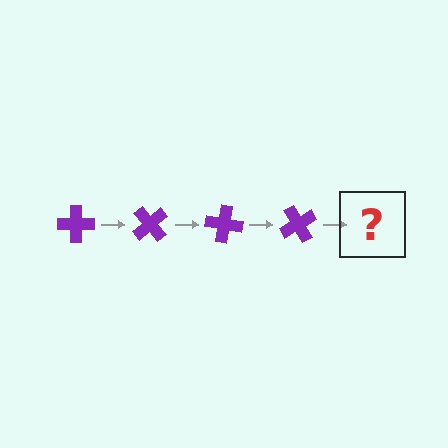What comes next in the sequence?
The next element should be a purple cross rotated 200 degrees.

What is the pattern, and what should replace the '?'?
The pattern is that the cross rotates 50 degrees each step. The '?' should be a purple cross rotated 200 degrees.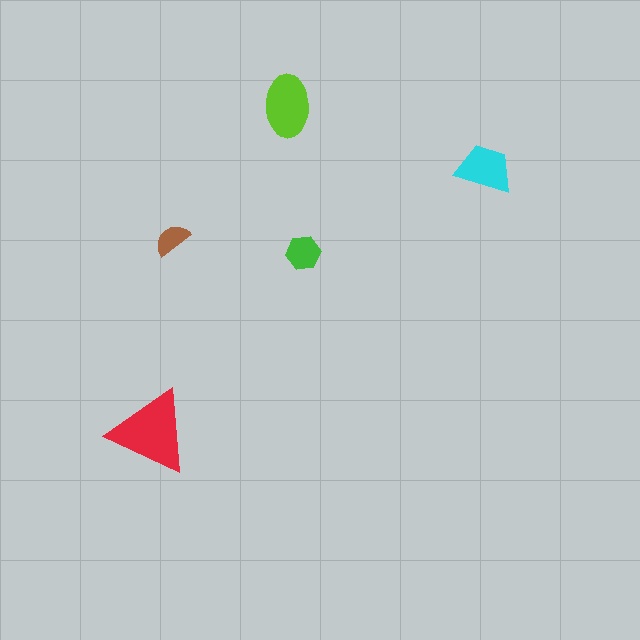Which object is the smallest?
The brown semicircle.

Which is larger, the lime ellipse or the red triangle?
The red triangle.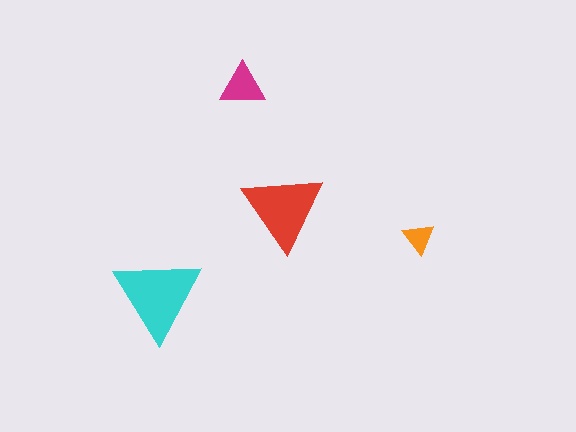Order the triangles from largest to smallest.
the cyan one, the red one, the magenta one, the orange one.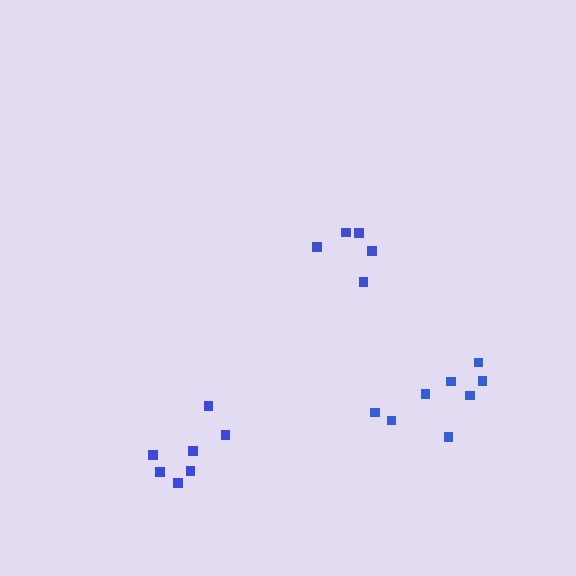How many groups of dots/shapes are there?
There are 3 groups.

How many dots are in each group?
Group 1: 5 dots, Group 2: 7 dots, Group 3: 8 dots (20 total).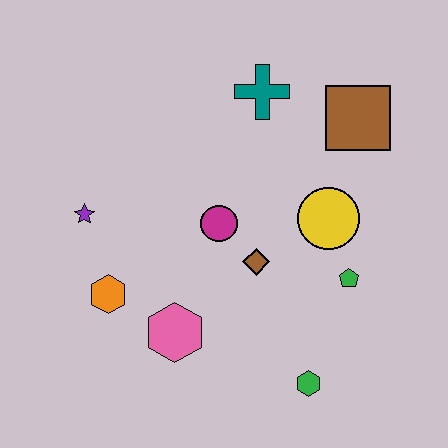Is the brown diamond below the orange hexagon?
No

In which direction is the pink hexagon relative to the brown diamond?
The pink hexagon is to the left of the brown diamond.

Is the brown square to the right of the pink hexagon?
Yes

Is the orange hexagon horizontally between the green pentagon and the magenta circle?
No